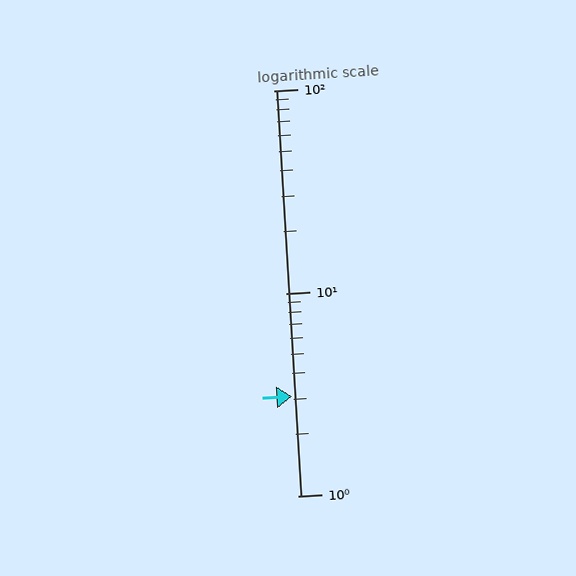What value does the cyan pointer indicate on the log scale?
The pointer indicates approximately 3.1.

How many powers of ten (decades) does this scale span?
The scale spans 2 decades, from 1 to 100.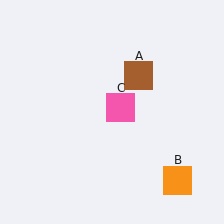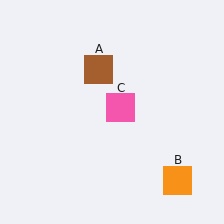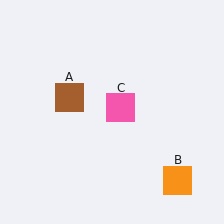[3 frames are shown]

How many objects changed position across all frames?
1 object changed position: brown square (object A).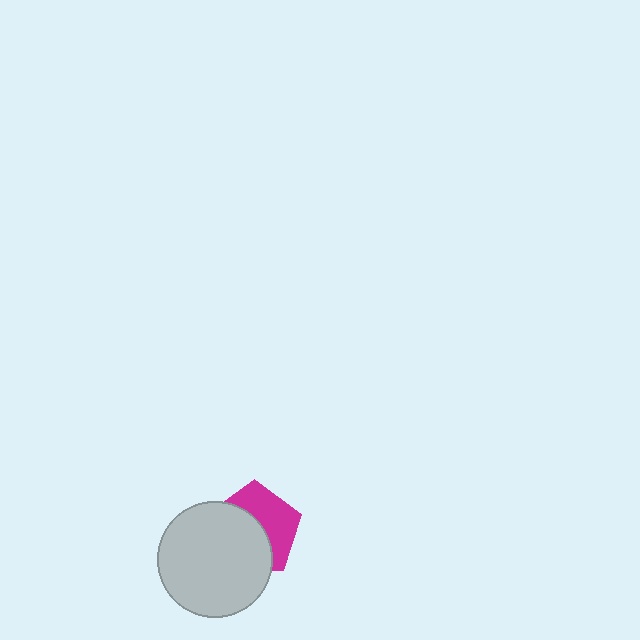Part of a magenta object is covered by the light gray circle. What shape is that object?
It is a pentagon.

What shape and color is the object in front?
The object in front is a light gray circle.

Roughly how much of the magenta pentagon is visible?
About half of it is visible (roughly 45%).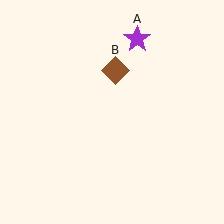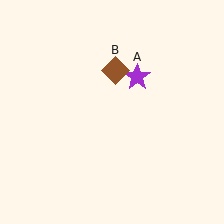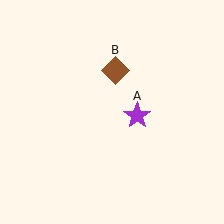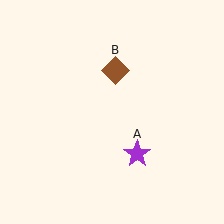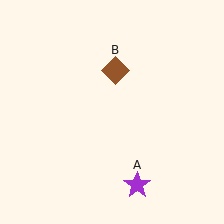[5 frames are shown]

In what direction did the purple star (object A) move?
The purple star (object A) moved down.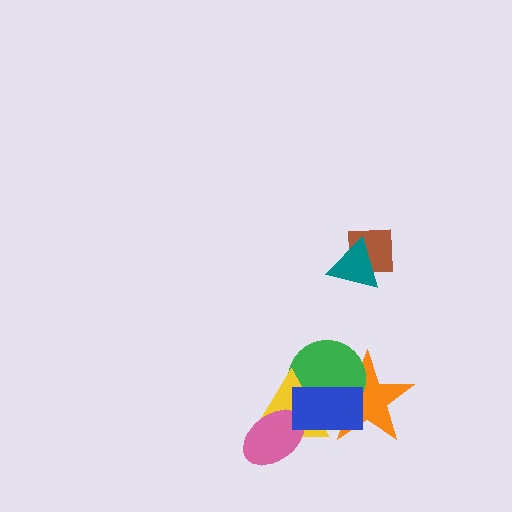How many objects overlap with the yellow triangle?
4 objects overlap with the yellow triangle.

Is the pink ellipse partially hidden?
Yes, it is partially covered by another shape.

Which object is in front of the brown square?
The teal triangle is in front of the brown square.